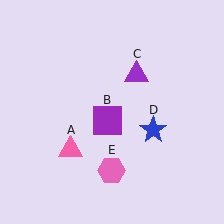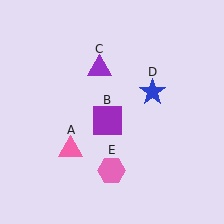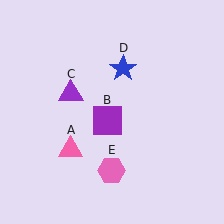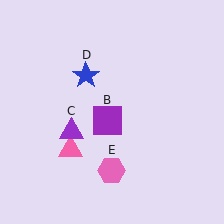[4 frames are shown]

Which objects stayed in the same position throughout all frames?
Pink triangle (object A) and purple square (object B) and pink hexagon (object E) remained stationary.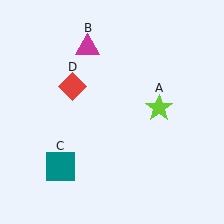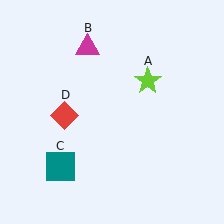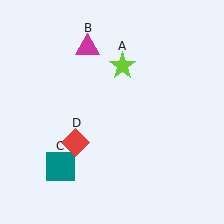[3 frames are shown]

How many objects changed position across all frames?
2 objects changed position: lime star (object A), red diamond (object D).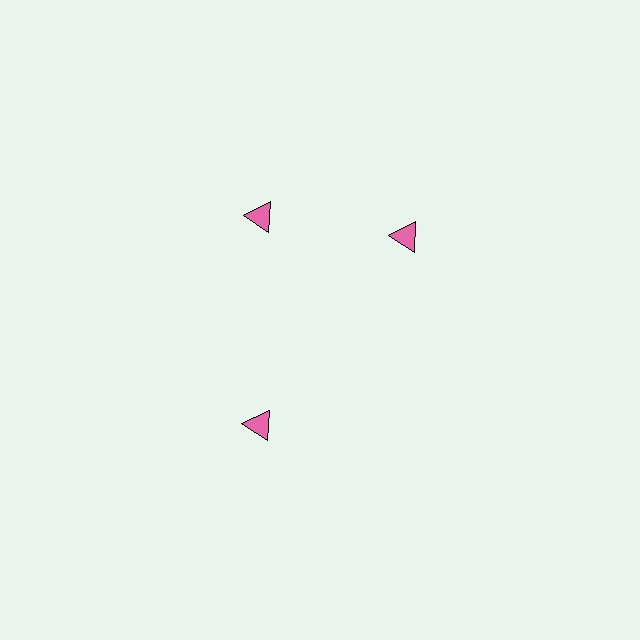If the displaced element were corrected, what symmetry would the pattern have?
It would have 3-fold rotational symmetry — the pattern would map onto itself every 120 degrees.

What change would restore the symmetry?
The symmetry would be restored by rotating it back into even spacing with its neighbors so that all 3 triangles sit at equal angles and equal distance from the center.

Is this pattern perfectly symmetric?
No. The 3 pink triangles are arranged in a ring, but one element near the 3 o'clock position is rotated out of alignment along the ring, breaking the 3-fold rotational symmetry.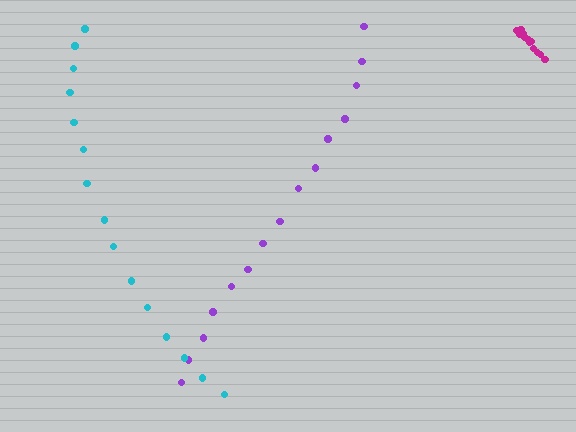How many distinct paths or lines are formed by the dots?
There are 3 distinct paths.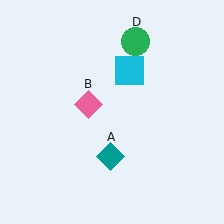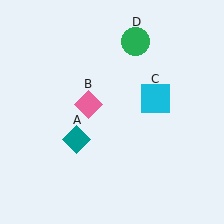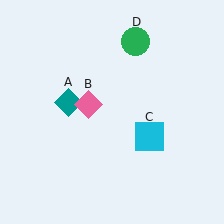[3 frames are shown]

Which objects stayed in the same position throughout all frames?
Pink diamond (object B) and green circle (object D) remained stationary.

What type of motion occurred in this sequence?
The teal diamond (object A), cyan square (object C) rotated clockwise around the center of the scene.